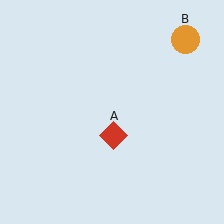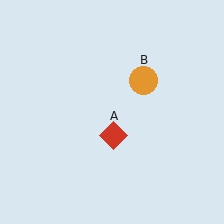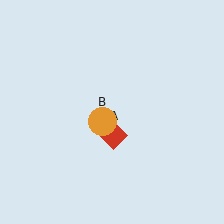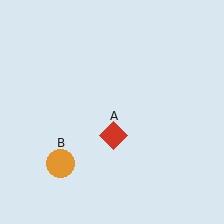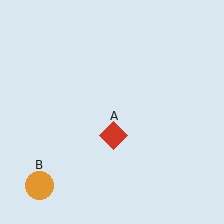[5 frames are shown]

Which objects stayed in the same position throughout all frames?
Red diamond (object A) remained stationary.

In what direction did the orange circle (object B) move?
The orange circle (object B) moved down and to the left.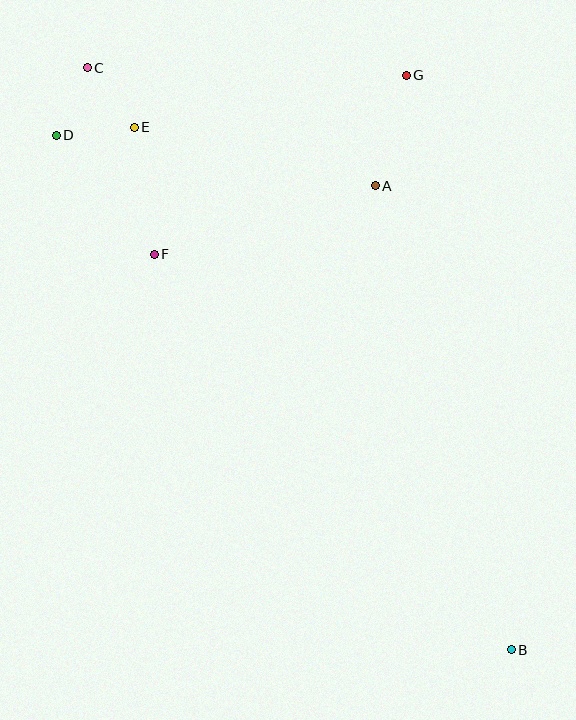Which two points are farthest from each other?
Points B and C are farthest from each other.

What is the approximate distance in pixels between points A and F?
The distance between A and F is approximately 231 pixels.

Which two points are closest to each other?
Points C and D are closest to each other.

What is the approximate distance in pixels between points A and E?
The distance between A and E is approximately 248 pixels.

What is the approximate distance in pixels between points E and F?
The distance between E and F is approximately 128 pixels.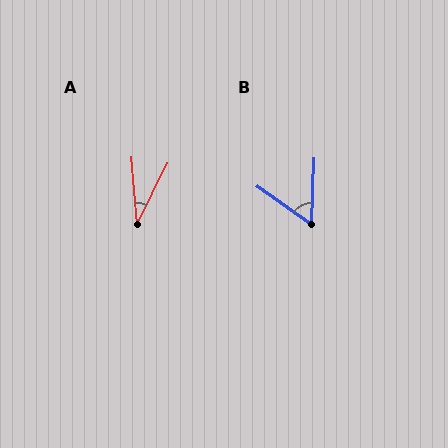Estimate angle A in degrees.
Approximately 30 degrees.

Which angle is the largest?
B, at approximately 56 degrees.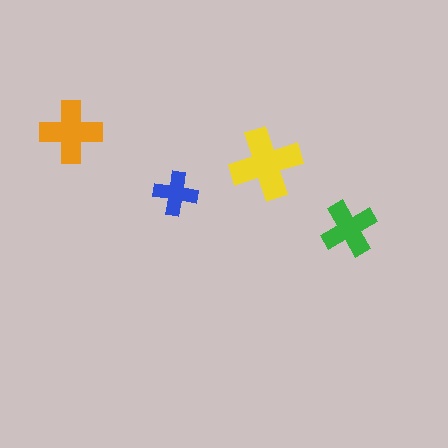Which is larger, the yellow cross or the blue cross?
The yellow one.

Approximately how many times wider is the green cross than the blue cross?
About 1.5 times wider.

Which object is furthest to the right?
The green cross is rightmost.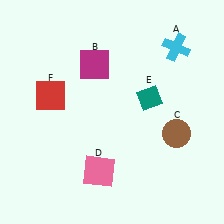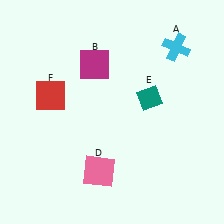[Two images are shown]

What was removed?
The brown circle (C) was removed in Image 2.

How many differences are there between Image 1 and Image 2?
There is 1 difference between the two images.